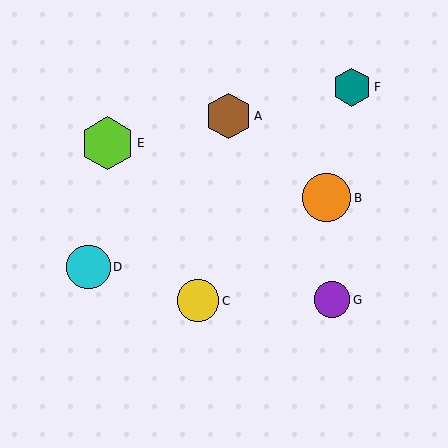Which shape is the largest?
The lime hexagon (labeled E) is the largest.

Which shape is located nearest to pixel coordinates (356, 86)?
The teal hexagon (labeled F) at (352, 87) is nearest to that location.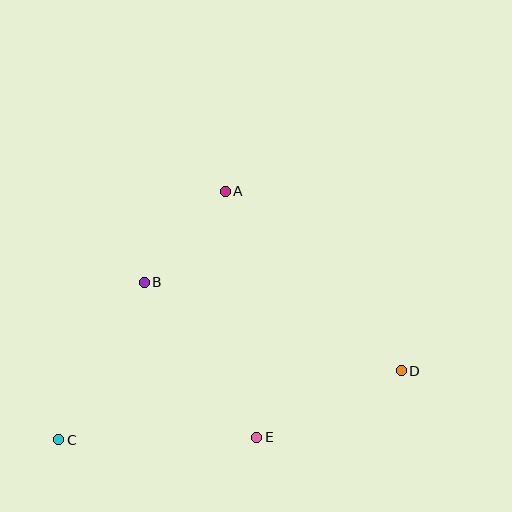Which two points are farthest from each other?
Points C and D are farthest from each other.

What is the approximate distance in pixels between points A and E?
The distance between A and E is approximately 248 pixels.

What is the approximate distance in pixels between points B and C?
The distance between B and C is approximately 179 pixels.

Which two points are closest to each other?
Points A and B are closest to each other.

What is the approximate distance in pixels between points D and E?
The distance between D and E is approximately 159 pixels.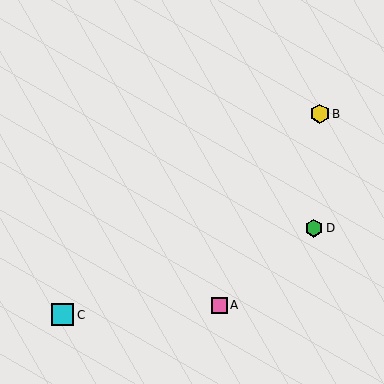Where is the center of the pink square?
The center of the pink square is at (219, 305).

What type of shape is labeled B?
Shape B is a yellow hexagon.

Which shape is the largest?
The cyan square (labeled C) is the largest.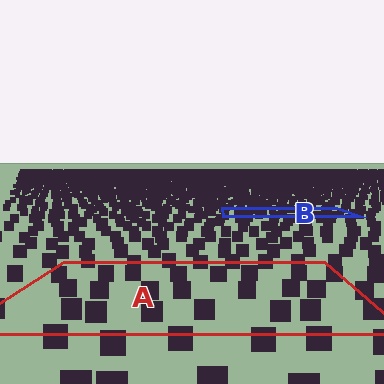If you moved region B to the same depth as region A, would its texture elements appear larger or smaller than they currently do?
They would appear larger. At a closer depth, the same texture elements are projected at a bigger on-screen size.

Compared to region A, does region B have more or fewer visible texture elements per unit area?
Region B has more texture elements per unit area — they are packed more densely because it is farther away.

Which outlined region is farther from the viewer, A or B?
Region B is farther from the viewer — the texture elements inside it appear smaller and more densely packed.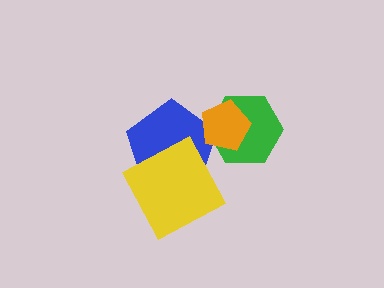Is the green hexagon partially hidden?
Yes, it is partially covered by another shape.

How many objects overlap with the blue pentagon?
3 objects overlap with the blue pentagon.